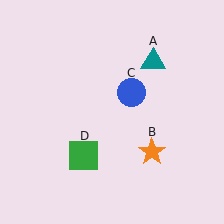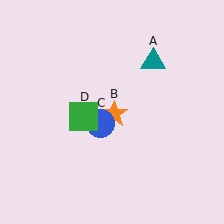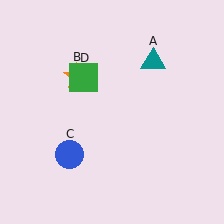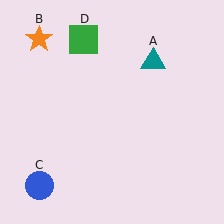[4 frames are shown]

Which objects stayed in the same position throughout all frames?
Teal triangle (object A) remained stationary.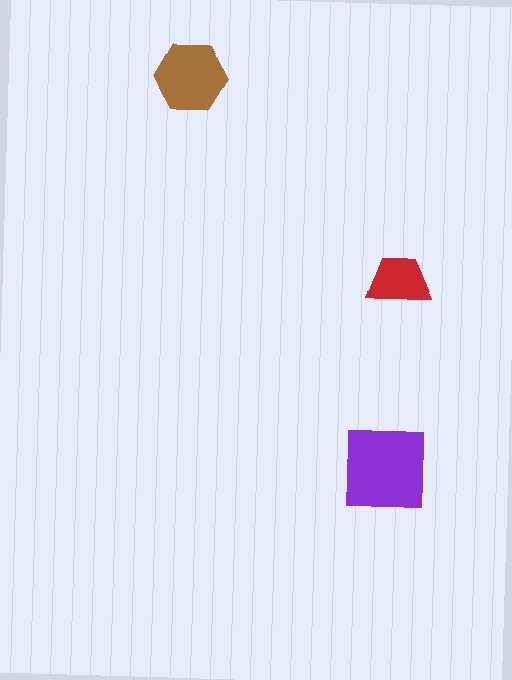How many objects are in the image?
There are 3 objects in the image.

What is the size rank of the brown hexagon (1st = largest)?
2nd.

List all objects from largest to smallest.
The purple square, the brown hexagon, the red trapezoid.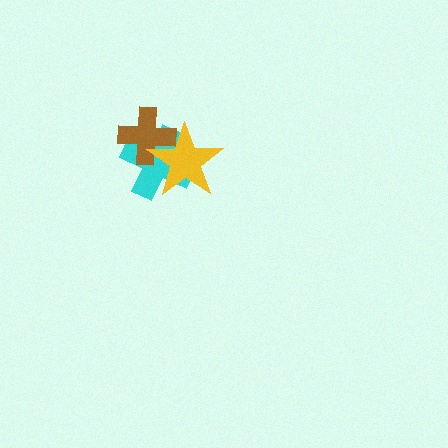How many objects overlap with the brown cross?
2 objects overlap with the brown cross.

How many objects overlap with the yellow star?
2 objects overlap with the yellow star.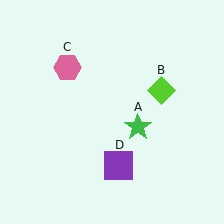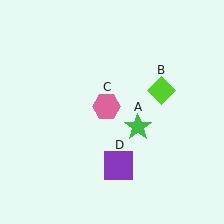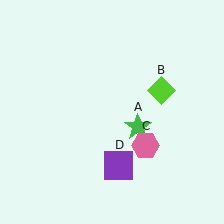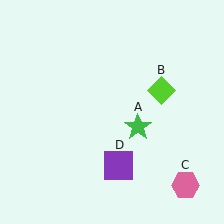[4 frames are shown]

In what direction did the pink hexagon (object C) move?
The pink hexagon (object C) moved down and to the right.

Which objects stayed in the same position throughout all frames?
Green star (object A) and lime diamond (object B) and purple square (object D) remained stationary.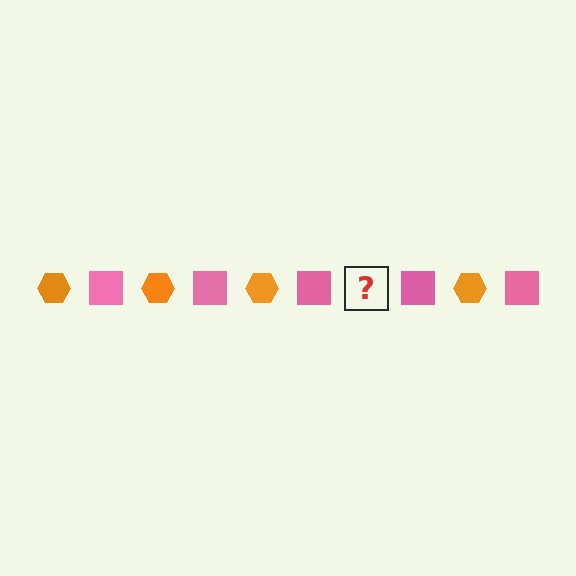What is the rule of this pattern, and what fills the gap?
The rule is that the pattern alternates between orange hexagon and pink square. The gap should be filled with an orange hexagon.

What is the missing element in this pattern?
The missing element is an orange hexagon.